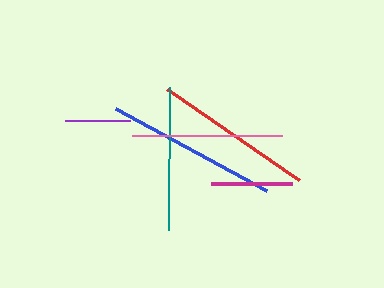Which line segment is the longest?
The blue line is the longest at approximately 171 pixels.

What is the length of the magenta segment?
The magenta segment is approximately 82 pixels long.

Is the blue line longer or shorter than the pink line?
The blue line is longer than the pink line.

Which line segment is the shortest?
The purple line is the shortest at approximately 66 pixels.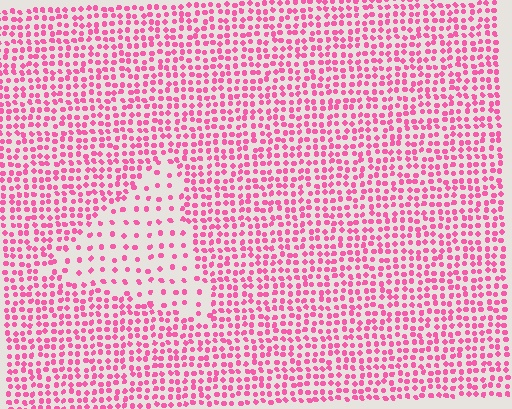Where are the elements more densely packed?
The elements are more densely packed outside the triangle boundary.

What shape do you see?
I see a triangle.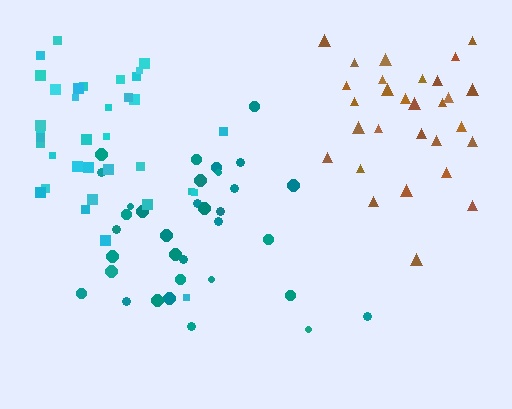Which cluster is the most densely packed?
Teal.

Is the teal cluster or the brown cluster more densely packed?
Teal.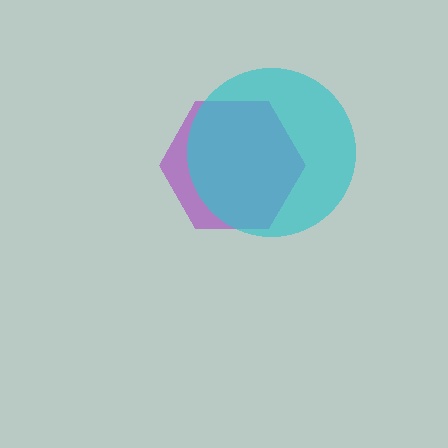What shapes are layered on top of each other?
The layered shapes are: a purple hexagon, a cyan circle.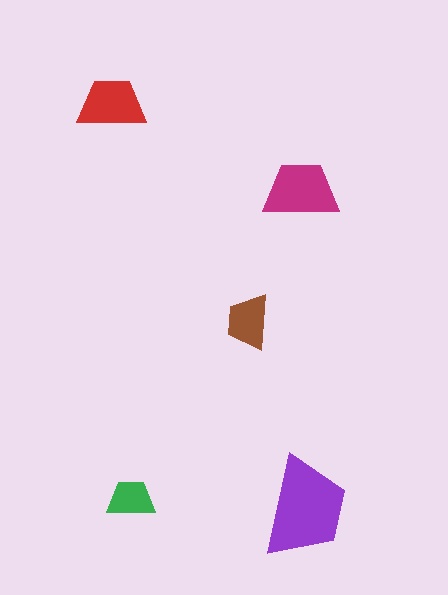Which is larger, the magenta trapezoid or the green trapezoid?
The magenta one.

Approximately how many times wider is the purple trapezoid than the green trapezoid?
About 2 times wider.